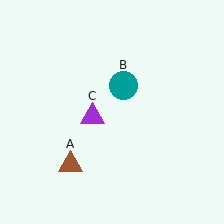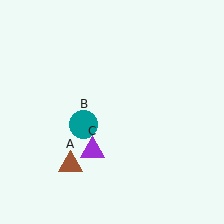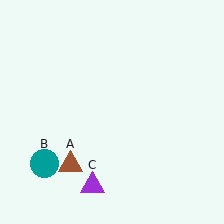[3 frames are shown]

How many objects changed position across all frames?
2 objects changed position: teal circle (object B), purple triangle (object C).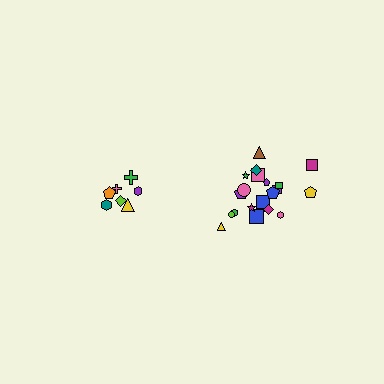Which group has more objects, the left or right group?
The right group.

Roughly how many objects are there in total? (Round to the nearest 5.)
Roughly 30 objects in total.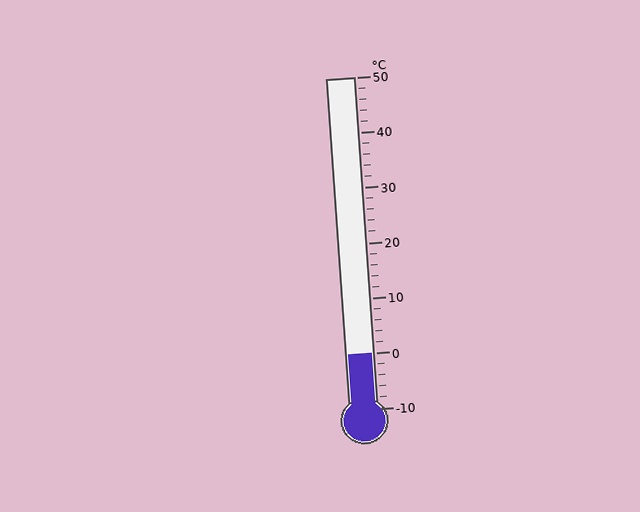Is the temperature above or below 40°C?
The temperature is below 40°C.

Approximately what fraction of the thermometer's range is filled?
The thermometer is filled to approximately 15% of its range.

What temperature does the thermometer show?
The thermometer shows approximately 0°C.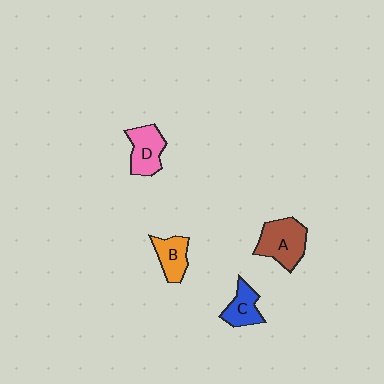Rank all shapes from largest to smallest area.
From largest to smallest: A (brown), D (pink), B (orange), C (blue).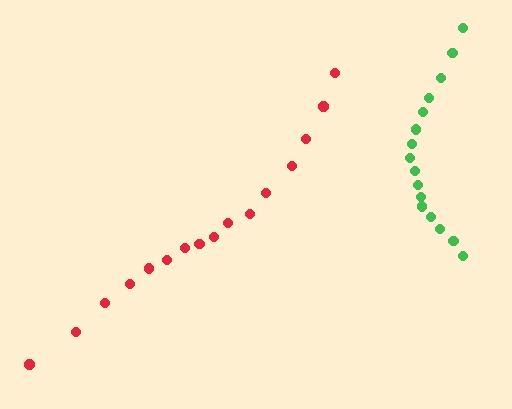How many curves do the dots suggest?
There are 2 distinct paths.